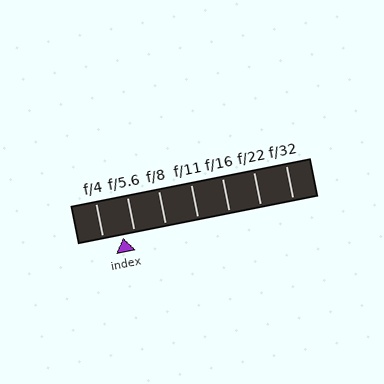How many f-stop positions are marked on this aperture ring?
There are 7 f-stop positions marked.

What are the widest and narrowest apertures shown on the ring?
The widest aperture shown is f/4 and the narrowest is f/32.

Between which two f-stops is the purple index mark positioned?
The index mark is between f/4 and f/5.6.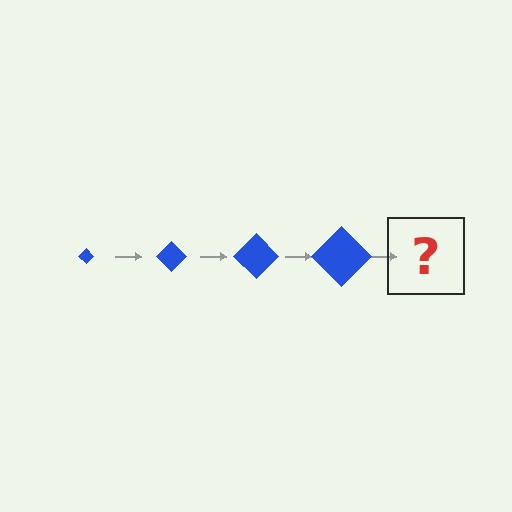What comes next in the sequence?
The next element should be a blue diamond, larger than the previous one.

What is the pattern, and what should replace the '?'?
The pattern is that the diamond gets progressively larger each step. The '?' should be a blue diamond, larger than the previous one.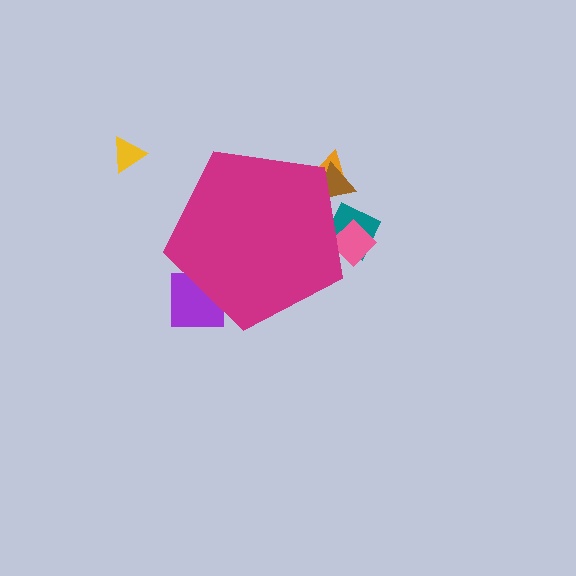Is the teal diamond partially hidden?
Yes, the teal diamond is partially hidden behind the magenta pentagon.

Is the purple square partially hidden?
Yes, the purple square is partially hidden behind the magenta pentagon.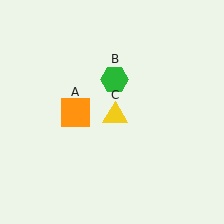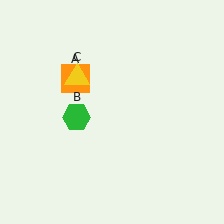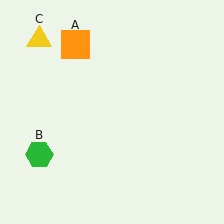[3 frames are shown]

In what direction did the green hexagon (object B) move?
The green hexagon (object B) moved down and to the left.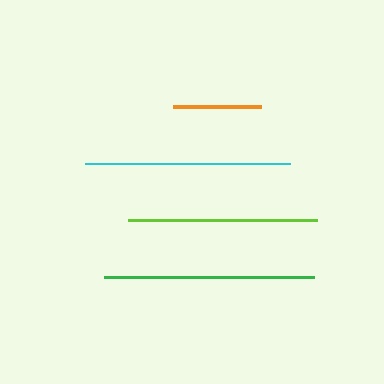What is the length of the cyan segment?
The cyan segment is approximately 205 pixels long.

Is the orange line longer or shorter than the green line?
The green line is longer than the orange line.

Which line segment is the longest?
The green line is the longest at approximately 209 pixels.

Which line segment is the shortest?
The orange line is the shortest at approximately 88 pixels.